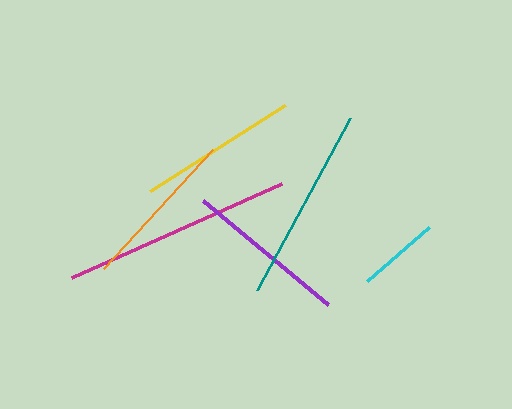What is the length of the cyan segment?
The cyan segment is approximately 83 pixels long.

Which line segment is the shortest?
The cyan line is the shortest at approximately 83 pixels.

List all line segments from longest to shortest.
From longest to shortest: magenta, teal, purple, orange, yellow, cyan.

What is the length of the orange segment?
The orange segment is approximately 162 pixels long.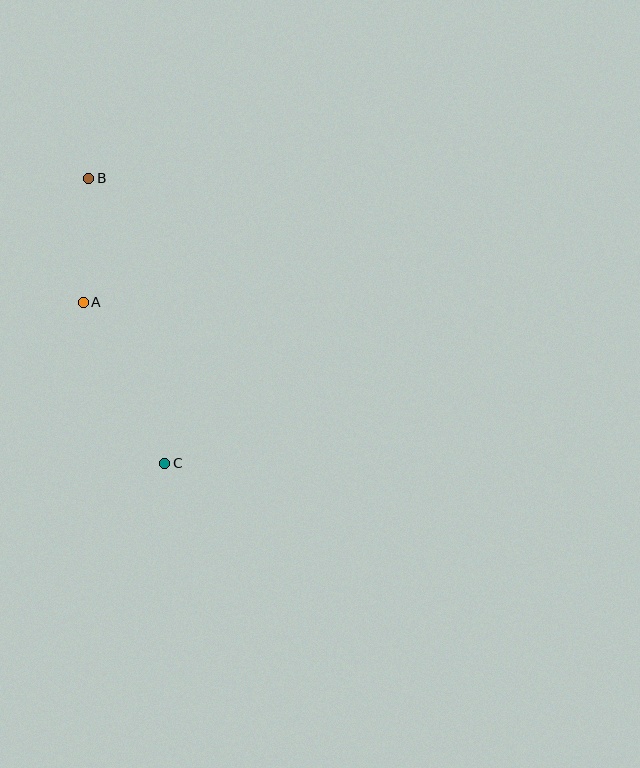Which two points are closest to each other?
Points A and B are closest to each other.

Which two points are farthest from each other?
Points B and C are farthest from each other.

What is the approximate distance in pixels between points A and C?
The distance between A and C is approximately 180 pixels.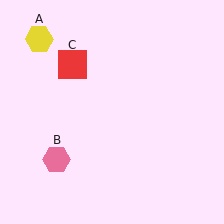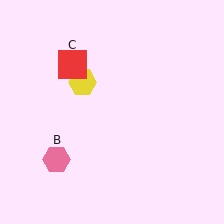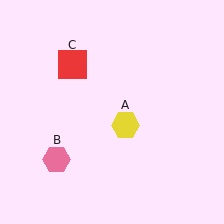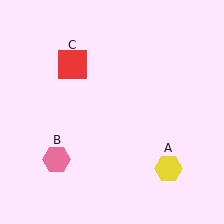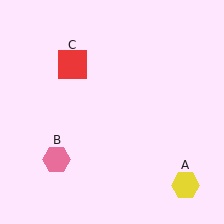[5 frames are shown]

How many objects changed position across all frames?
1 object changed position: yellow hexagon (object A).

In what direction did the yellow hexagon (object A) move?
The yellow hexagon (object A) moved down and to the right.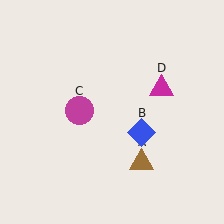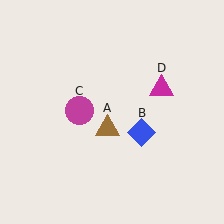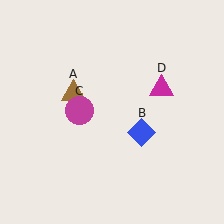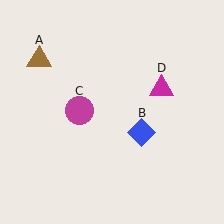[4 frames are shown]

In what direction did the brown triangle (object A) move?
The brown triangle (object A) moved up and to the left.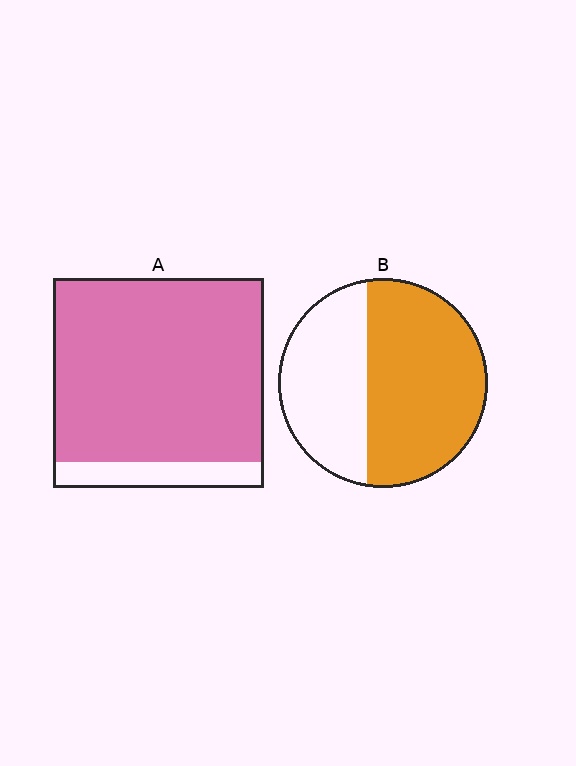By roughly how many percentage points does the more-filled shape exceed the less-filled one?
By roughly 30 percentage points (A over B).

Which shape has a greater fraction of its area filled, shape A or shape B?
Shape A.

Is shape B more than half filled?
Yes.